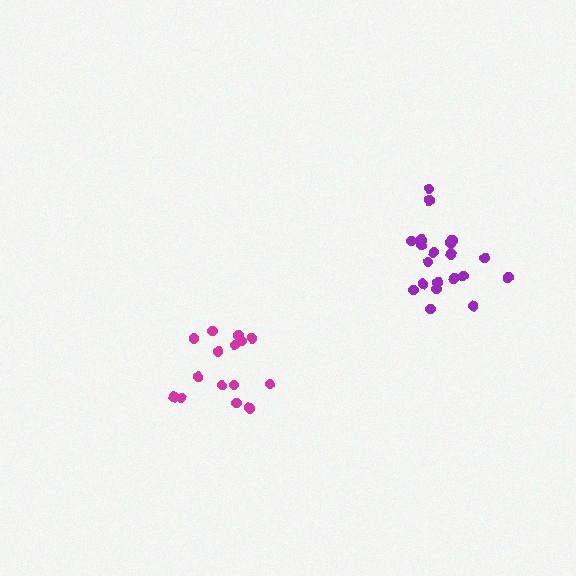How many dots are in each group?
Group 1: 15 dots, Group 2: 20 dots (35 total).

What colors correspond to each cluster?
The clusters are colored: magenta, purple.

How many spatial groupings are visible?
There are 2 spatial groupings.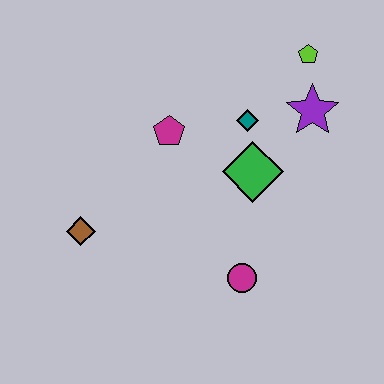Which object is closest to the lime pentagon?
The purple star is closest to the lime pentagon.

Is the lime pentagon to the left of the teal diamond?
No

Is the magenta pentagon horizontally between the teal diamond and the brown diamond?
Yes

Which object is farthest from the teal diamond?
The brown diamond is farthest from the teal diamond.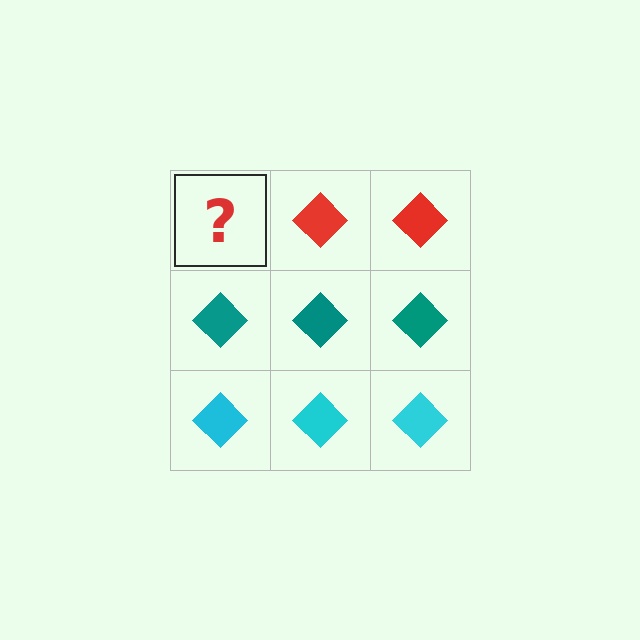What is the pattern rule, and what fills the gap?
The rule is that each row has a consistent color. The gap should be filled with a red diamond.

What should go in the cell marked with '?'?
The missing cell should contain a red diamond.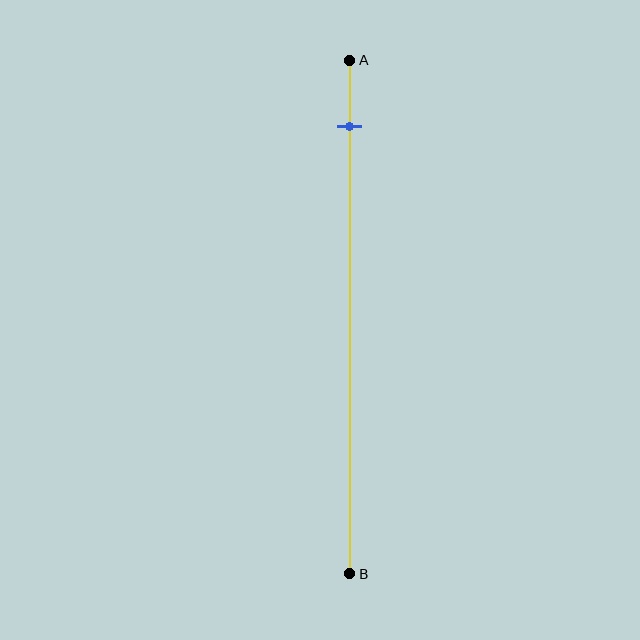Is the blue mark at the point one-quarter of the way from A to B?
No, the mark is at about 15% from A, not at the 25% one-quarter point.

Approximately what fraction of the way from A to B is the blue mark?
The blue mark is approximately 15% of the way from A to B.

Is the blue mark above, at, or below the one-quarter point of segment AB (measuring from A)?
The blue mark is above the one-quarter point of segment AB.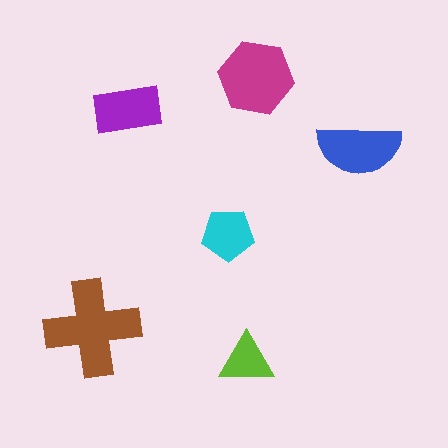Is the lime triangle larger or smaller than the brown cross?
Smaller.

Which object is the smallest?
The lime triangle.